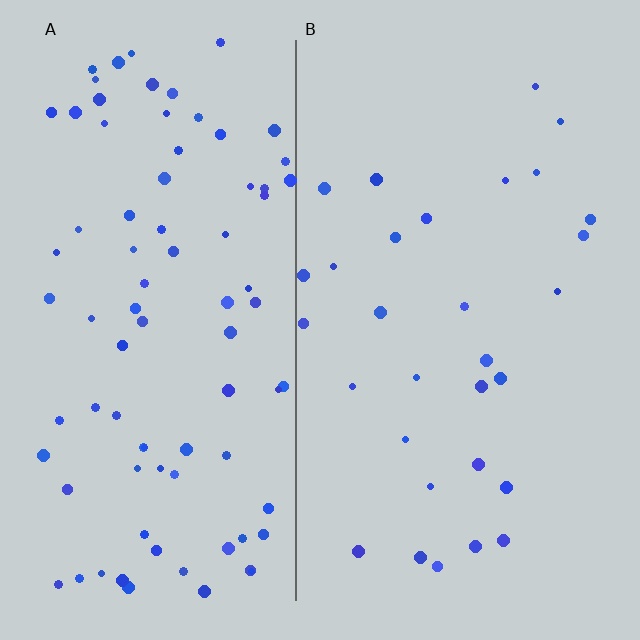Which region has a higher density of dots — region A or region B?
A (the left).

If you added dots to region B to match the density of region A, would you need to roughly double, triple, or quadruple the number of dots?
Approximately triple.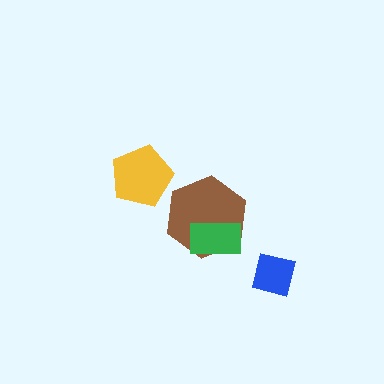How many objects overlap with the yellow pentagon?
0 objects overlap with the yellow pentagon.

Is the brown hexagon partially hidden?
Yes, it is partially covered by another shape.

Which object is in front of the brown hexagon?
The green rectangle is in front of the brown hexagon.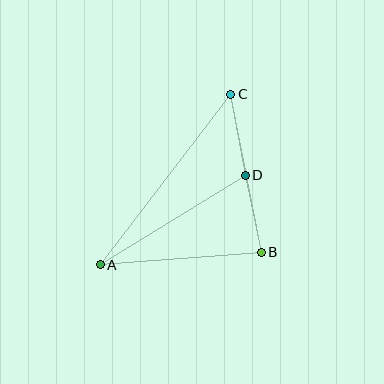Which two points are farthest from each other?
Points A and C are farthest from each other.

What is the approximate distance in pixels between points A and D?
The distance between A and D is approximately 171 pixels.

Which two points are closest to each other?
Points B and D are closest to each other.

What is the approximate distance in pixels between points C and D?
The distance between C and D is approximately 82 pixels.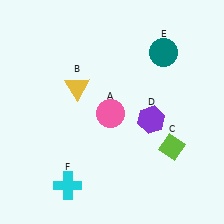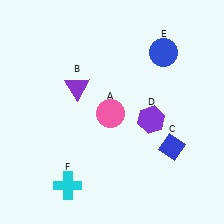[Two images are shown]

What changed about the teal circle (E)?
In Image 1, E is teal. In Image 2, it changed to blue.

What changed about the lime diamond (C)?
In Image 1, C is lime. In Image 2, it changed to blue.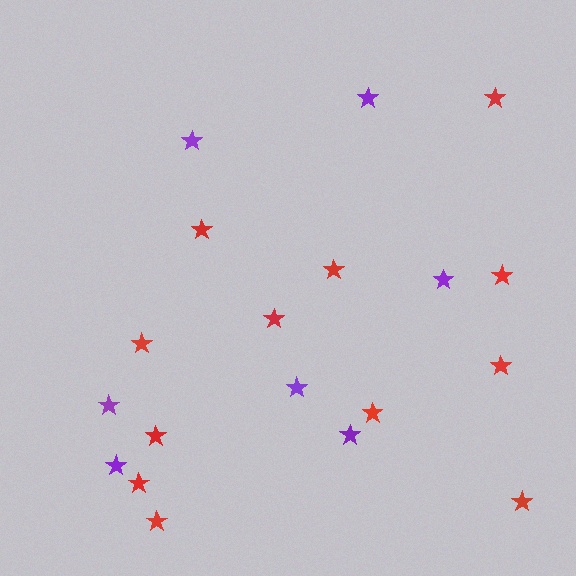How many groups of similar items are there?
There are 2 groups: one group of red stars (12) and one group of purple stars (7).